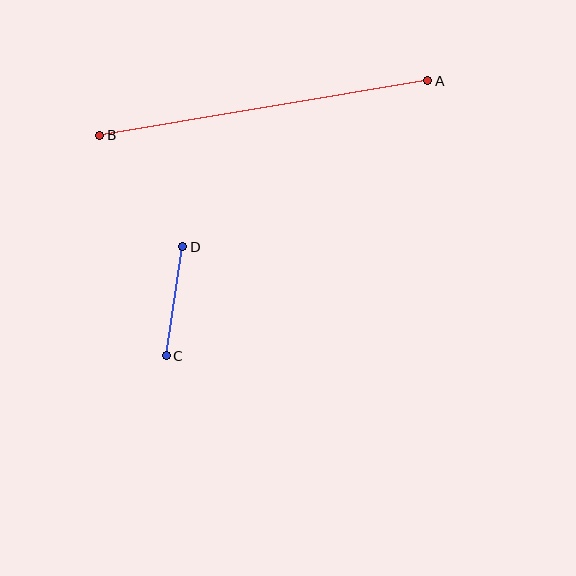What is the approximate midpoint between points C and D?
The midpoint is at approximately (175, 301) pixels.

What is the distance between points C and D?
The distance is approximately 110 pixels.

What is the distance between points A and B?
The distance is approximately 333 pixels.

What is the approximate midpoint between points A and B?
The midpoint is at approximately (264, 108) pixels.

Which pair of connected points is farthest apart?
Points A and B are farthest apart.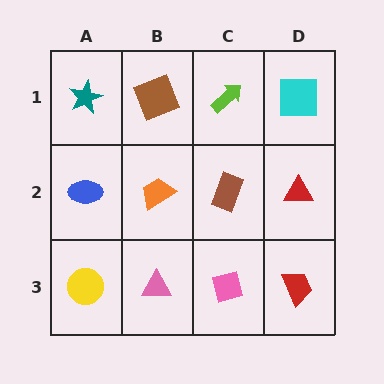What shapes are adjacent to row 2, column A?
A teal star (row 1, column A), a yellow circle (row 3, column A), an orange trapezoid (row 2, column B).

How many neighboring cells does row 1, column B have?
3.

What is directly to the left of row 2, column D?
A brown rectangle.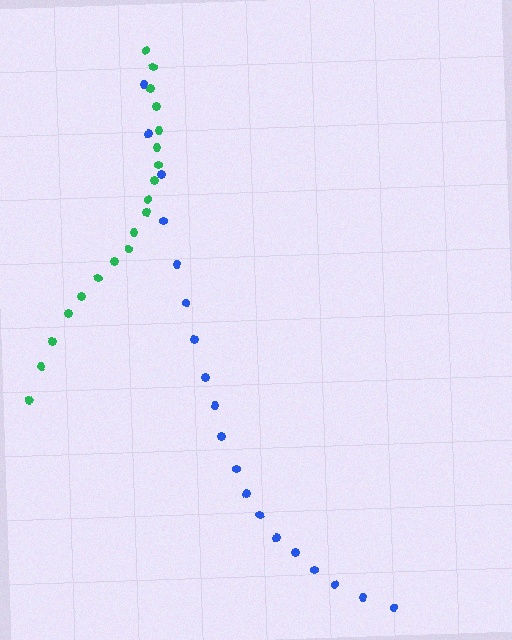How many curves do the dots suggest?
There are 2 distinct paths.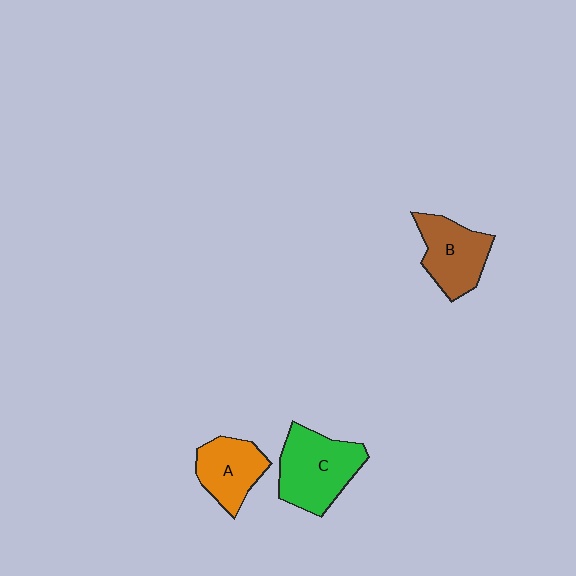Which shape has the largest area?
Shape C (green).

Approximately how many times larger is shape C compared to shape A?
Approximately 1.4 times.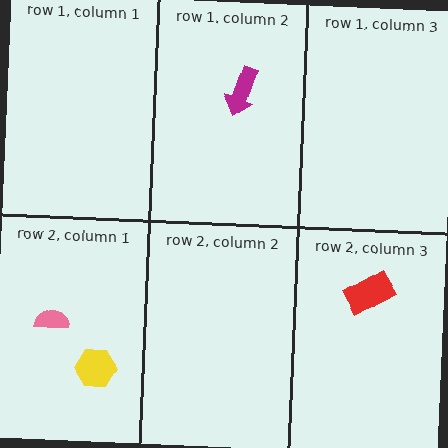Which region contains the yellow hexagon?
The row 2, column 1 region.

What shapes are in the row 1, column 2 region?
The magenta arrow.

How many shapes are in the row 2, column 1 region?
2.